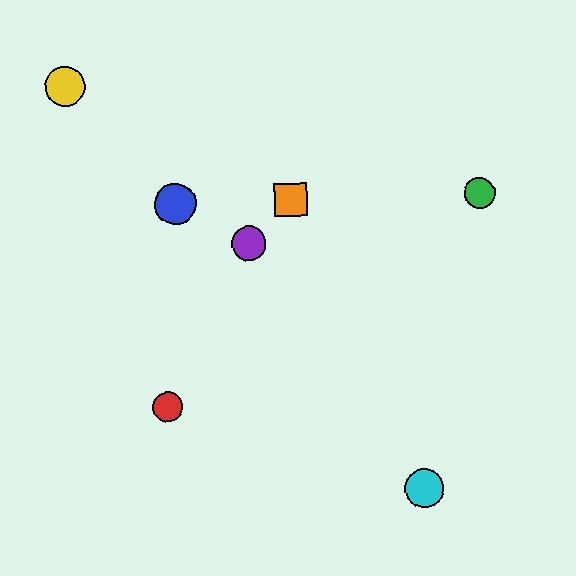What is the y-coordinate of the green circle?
The green circle is at y≈193.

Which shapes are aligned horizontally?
The blue circle, the green circle, the orange square are aligned horizontally.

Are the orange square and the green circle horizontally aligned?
Yes, both are at y≈200.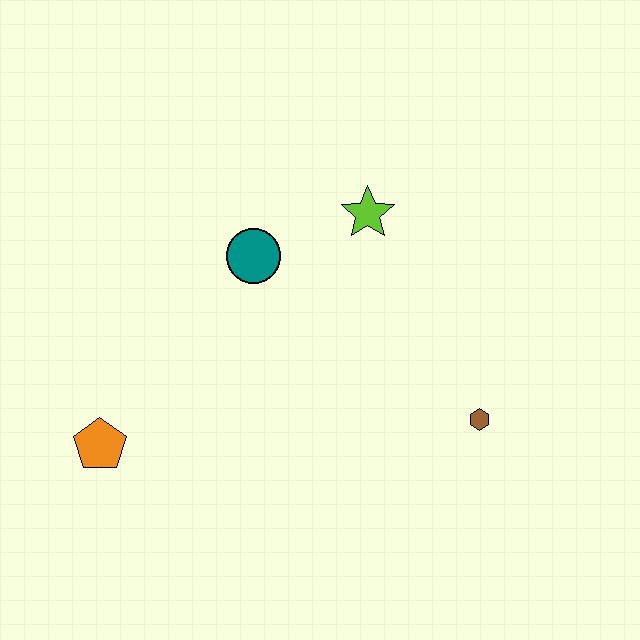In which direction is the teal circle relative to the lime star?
The teal circle is to the left of the lime star.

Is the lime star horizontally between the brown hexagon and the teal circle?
Yes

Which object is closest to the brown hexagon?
The lime star is closest to the brown hexagon.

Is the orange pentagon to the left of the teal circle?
Yes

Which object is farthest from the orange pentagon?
The brown hexagon is farthest from the orange pentagon.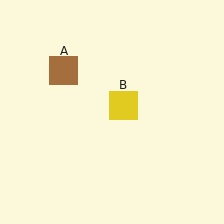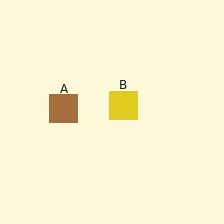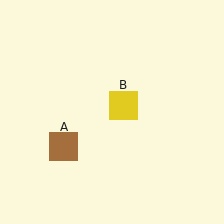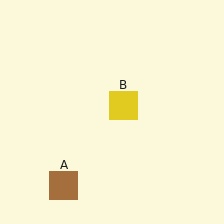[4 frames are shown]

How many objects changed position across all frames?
1 object changed position: brown square (object A).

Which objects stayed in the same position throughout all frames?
Yellow square (object B) remained stationary.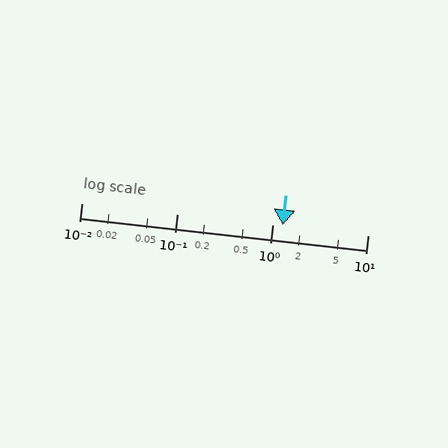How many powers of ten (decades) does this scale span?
The scale spans 3 decades, from 0.01 to 10.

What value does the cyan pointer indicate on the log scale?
The pointer indicates approximately 1.3.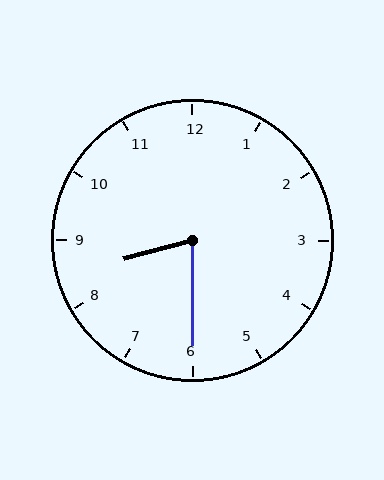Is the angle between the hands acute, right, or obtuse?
It is acute.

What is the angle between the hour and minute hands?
Approximately 75 degrees.